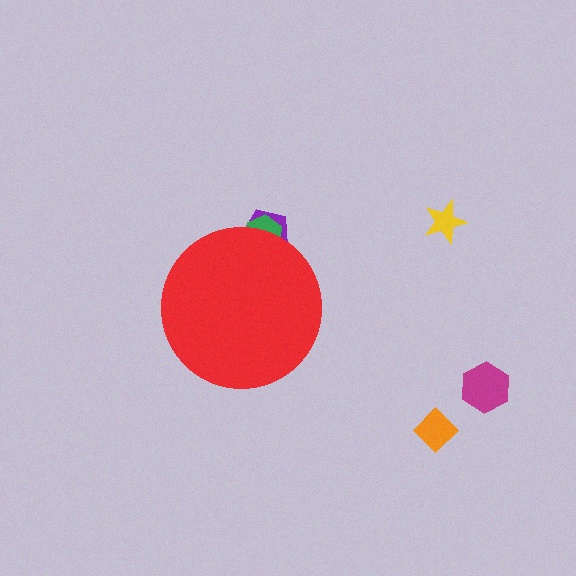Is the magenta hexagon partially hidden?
No, the magenta hexagon is fully visible.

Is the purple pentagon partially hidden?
Yes, the purple pentagon is partially hidden behind the red circle.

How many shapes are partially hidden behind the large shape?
2 shapes are partially hidden.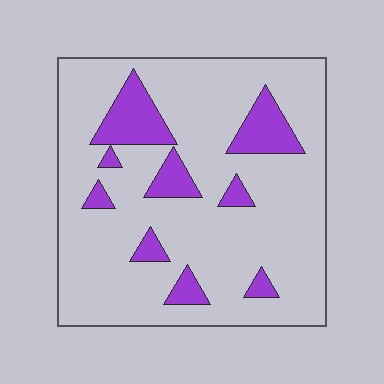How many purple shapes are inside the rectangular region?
9.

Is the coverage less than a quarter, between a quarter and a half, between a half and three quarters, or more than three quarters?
Less than a quarter.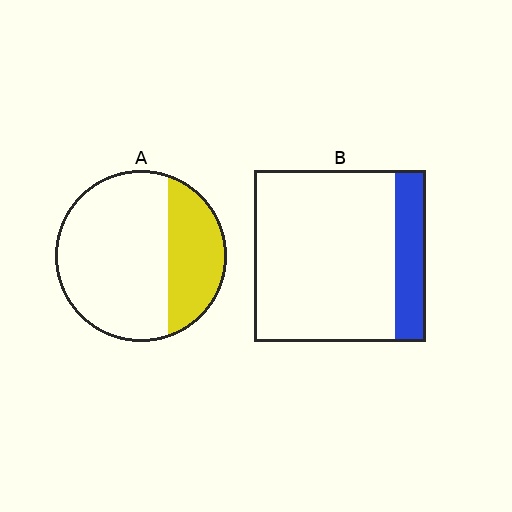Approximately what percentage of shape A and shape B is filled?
A is approximately 30% and B is approximately 20%.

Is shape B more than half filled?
No.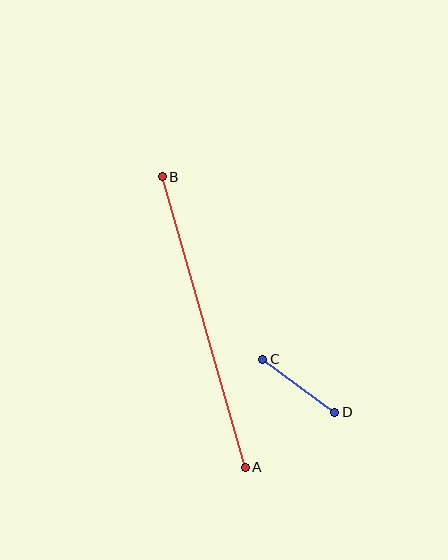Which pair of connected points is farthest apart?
Points A and B are farthest apart.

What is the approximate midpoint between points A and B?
The midpoint is at approximately (204, 322) pixels.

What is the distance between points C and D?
The distance is approximately 89 pixels.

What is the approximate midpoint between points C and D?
The midpoint is at approximately (299, 386) pixels.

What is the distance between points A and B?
The distance is approximately 302 pixels.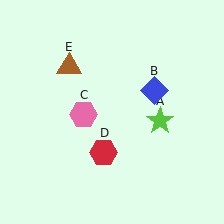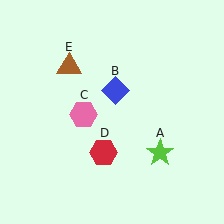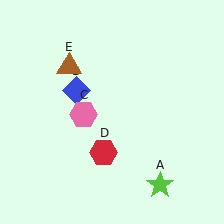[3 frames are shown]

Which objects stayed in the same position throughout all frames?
Pink hexagon (object C) and red hexagon (object D) and brown triangle (object E) remained stationary.